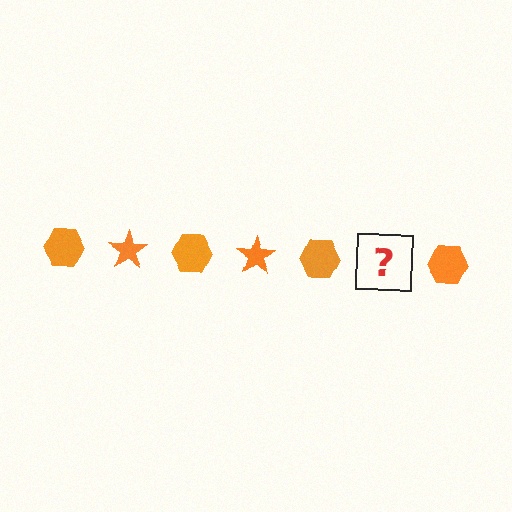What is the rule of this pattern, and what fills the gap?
The rule is that the pattern cycles through hexagon, star shapes in orange. The gap should be filled with an orange star.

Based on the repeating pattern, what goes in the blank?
The blank should be an orange star.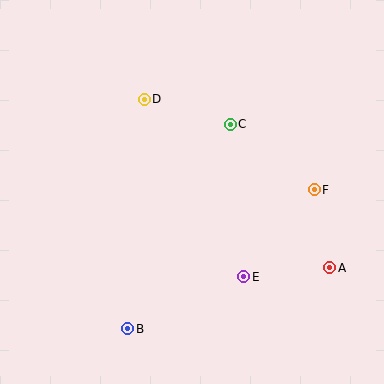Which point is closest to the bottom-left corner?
Point B is closest to the bottom-left corner.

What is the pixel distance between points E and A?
The distance between E and A is 86 pixels.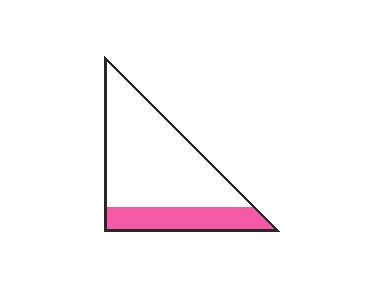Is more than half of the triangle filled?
No.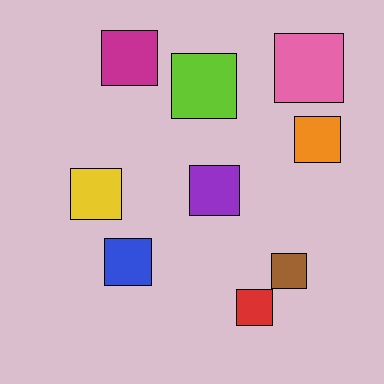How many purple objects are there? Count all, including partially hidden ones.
There is 1 purple object.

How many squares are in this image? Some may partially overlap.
There are 9 squares.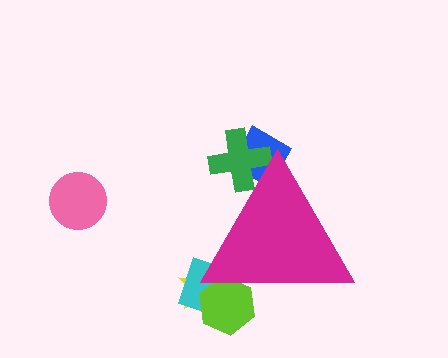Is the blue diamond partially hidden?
Yes, the blue diamond is partially hidden behind the magenta triangle.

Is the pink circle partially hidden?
No, the pink circle is fully visible.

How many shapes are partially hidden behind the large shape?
5 shapes are partially hidden.